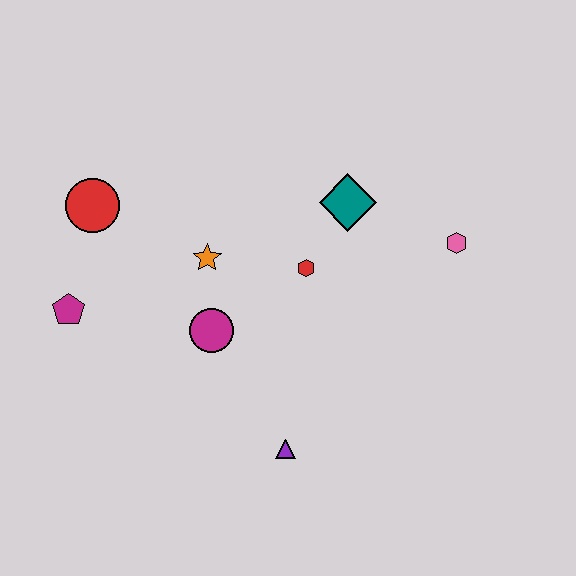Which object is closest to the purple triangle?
The magenta circle is closest to the purple triangle.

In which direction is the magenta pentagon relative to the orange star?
The magenta pentagon is to the left of the orange star.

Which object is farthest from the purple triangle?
The red circle is farthest from the purple triangle.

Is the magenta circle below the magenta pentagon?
Yes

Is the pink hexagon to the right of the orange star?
Yes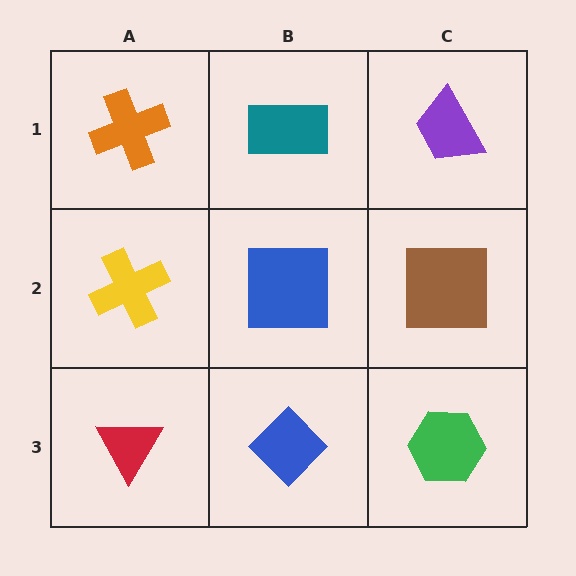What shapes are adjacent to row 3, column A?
A yellow cross (row 2, column A), a blue diamond (row 3, column B).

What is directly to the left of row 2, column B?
A yellow cross.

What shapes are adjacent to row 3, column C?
A brown square (row 2, column C), a blue diamond (row 3, column B).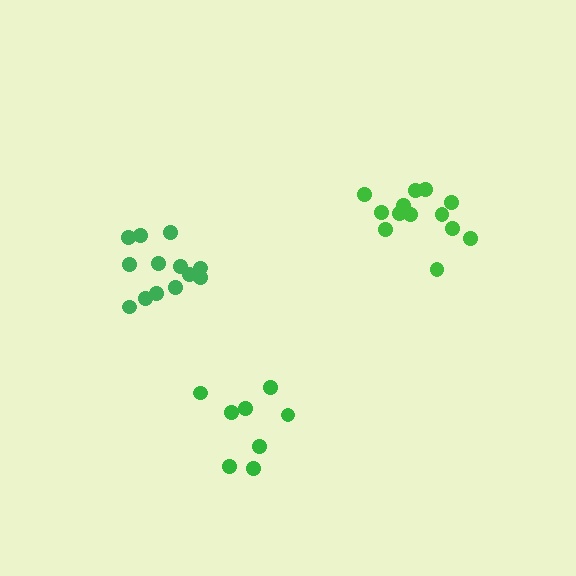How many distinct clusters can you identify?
There are 3 distinct clusters.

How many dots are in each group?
Group 1: 13 dots, Group 2: 13 dots, Group 3: 8 dots (34 total).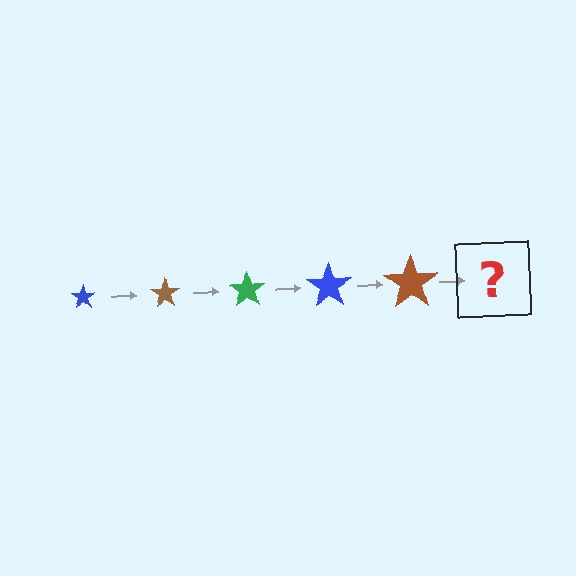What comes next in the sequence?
The next element should be a green star, larger than the previous one.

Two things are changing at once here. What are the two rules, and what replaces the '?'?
The two rules are that the star grows larger each step and the color cycles through blue, brown, and green. The '?' should be a green star, larger than the previous one.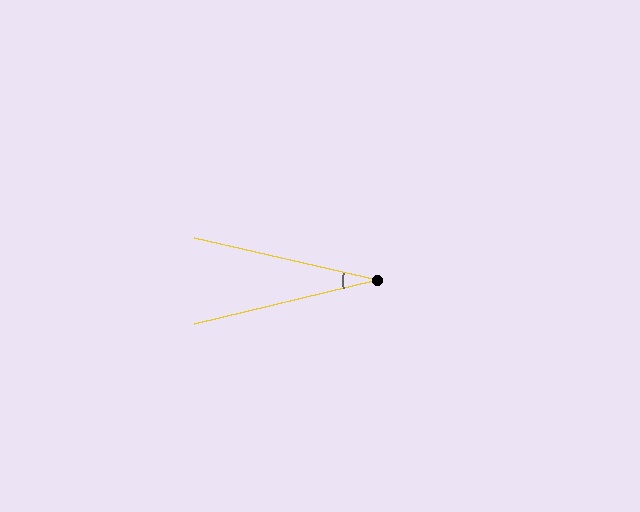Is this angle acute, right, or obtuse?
It is acute.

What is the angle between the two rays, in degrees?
Approximately 27 degrees.